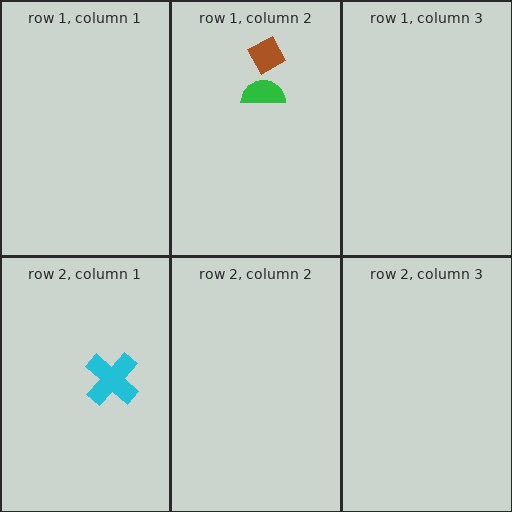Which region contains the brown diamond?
The row 1, column 2 region.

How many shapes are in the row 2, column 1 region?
1.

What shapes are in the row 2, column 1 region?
The cyan cross.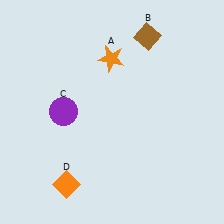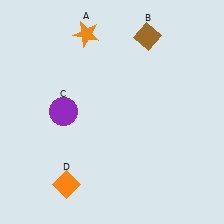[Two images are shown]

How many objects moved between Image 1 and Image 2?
1 object moved between the two images.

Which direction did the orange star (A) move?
The orange star (A) moved left.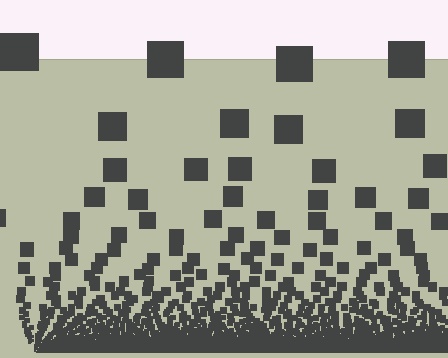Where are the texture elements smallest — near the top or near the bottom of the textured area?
Near the bottom.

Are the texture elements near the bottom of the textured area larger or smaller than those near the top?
Smaller. The gradient is inverted — elements near the bottom are smaller and denser.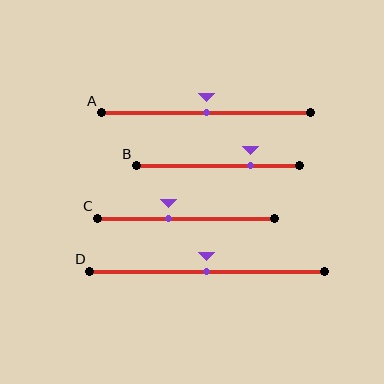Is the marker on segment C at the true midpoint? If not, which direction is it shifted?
No, the marker on segment C is shifted to the left by about 10% of the segment length.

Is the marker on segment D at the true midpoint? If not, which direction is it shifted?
Yes, the marker on segment D is at the true midpoint.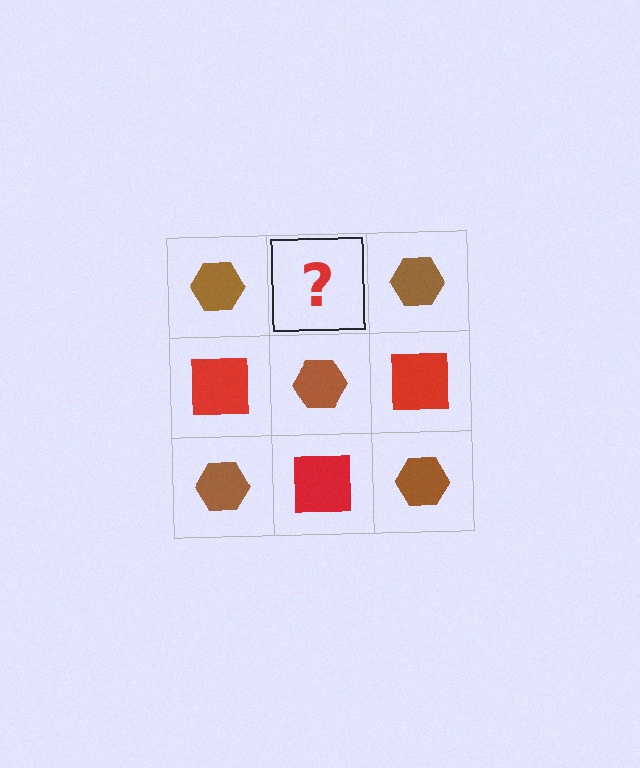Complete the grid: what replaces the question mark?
The question mark should be replaced with a red square.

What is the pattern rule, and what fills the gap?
The rule is that it alternates brown hexagon and red square in a checkerboard pattern. The gap should be filled with a red square.